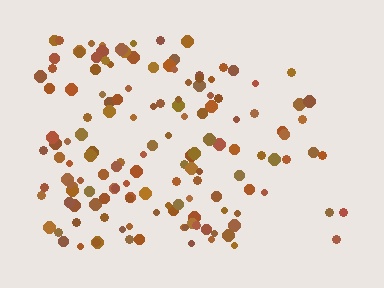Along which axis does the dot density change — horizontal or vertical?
Horizontal.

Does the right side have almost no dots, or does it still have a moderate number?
Still a moderate number, just noticeably fewer than the left.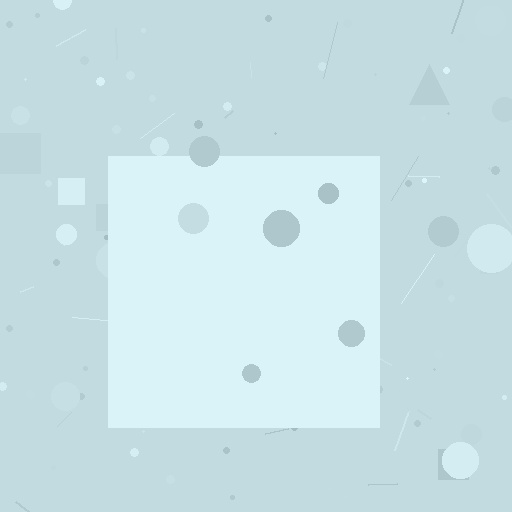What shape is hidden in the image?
A square is hidden in the image.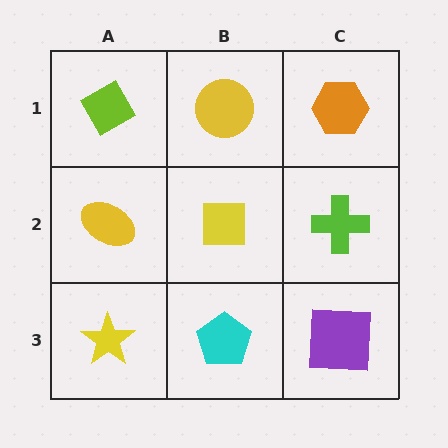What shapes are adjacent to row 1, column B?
A yellow square (row 2, column B), a lime diamond (row 1, column A), an orange hexagon (row 1, column C).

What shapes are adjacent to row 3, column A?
A yellow ellipse (row 2, column A), a cyan pentagon (row 3, column B).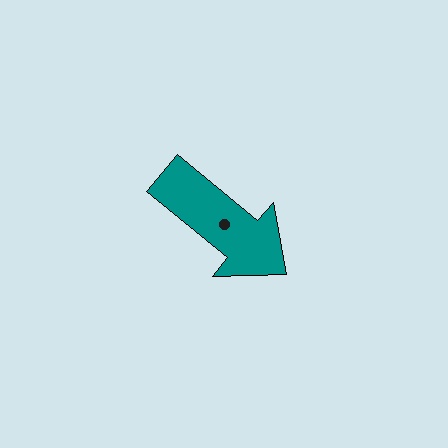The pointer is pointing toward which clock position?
Roughly 4 o'clock.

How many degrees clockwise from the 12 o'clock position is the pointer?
Approximately 129 degrees.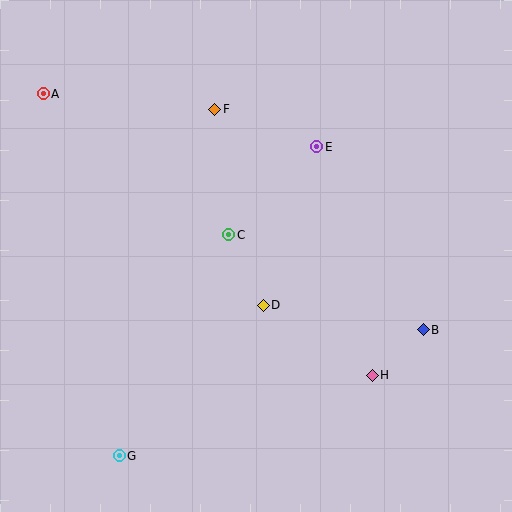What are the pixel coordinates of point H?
Point H is at (372, 375).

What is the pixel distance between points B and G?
The distance between B and G is 329 pixels.